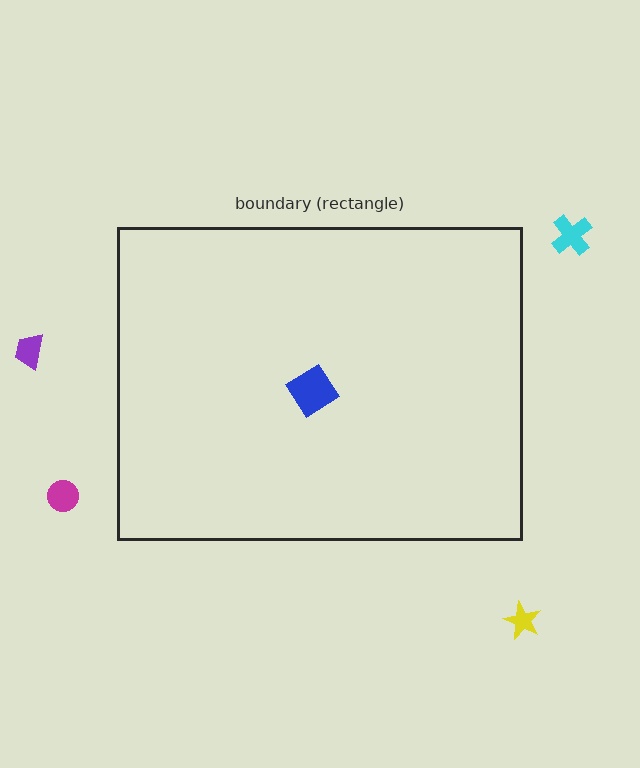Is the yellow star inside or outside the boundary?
Outside.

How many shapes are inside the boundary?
1 inside, 4 outside.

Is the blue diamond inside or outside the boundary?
Inside.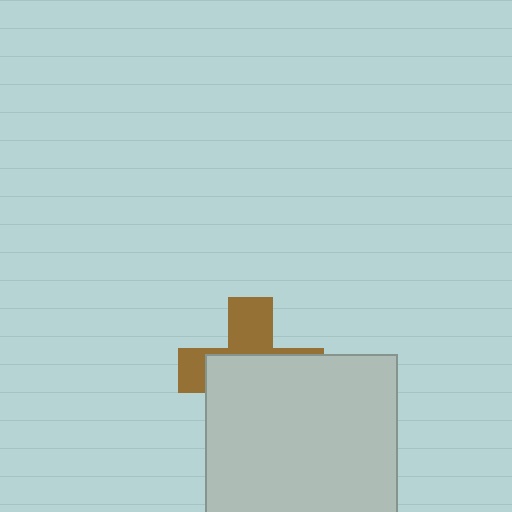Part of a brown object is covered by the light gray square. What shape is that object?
It is a cross.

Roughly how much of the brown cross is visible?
A small part of it is visible (roughly 38%).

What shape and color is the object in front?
The object in front is a light gray square.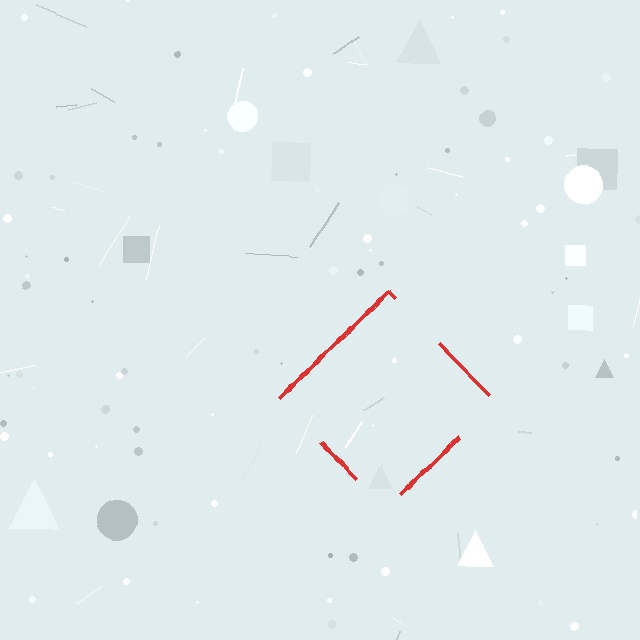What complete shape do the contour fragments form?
The contour fragments form a diamond.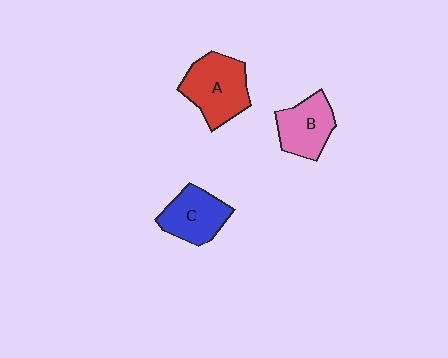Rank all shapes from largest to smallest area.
From largest to smallest: A (red), C (blue), B (pink).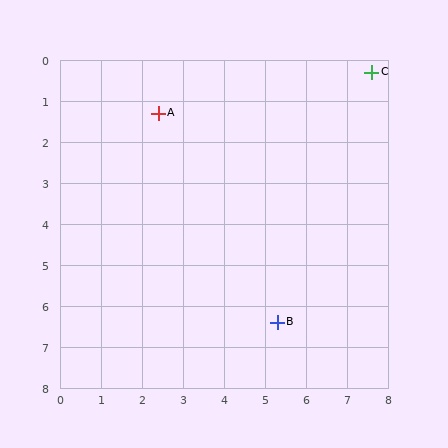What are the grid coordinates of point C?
Point C is at approximately (7.6, 0.3).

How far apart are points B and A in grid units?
Points B and A are about 5.9 grid units apart.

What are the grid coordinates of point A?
Point A is at approximately (2.4, 1.3).